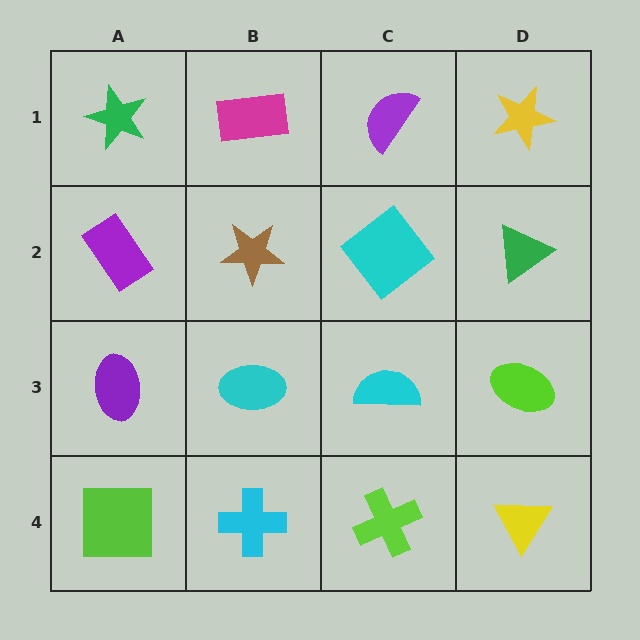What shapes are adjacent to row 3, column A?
A purple rectangle (row 2, column A), a lime square (row 4, column A), a cyan ellipse (row 3, column B).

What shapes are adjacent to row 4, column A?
A purple ellipse (row 3, column A), a cyan cross (row 4, column B).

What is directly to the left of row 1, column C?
A magenta rectangle.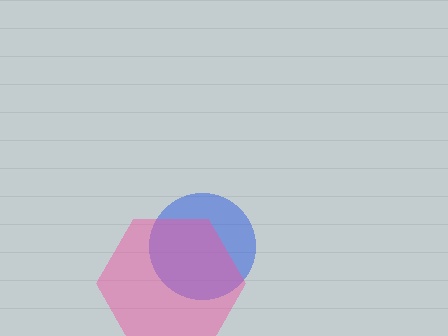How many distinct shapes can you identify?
There are 2 distinct shapes: a blue circle, a pink hexagon.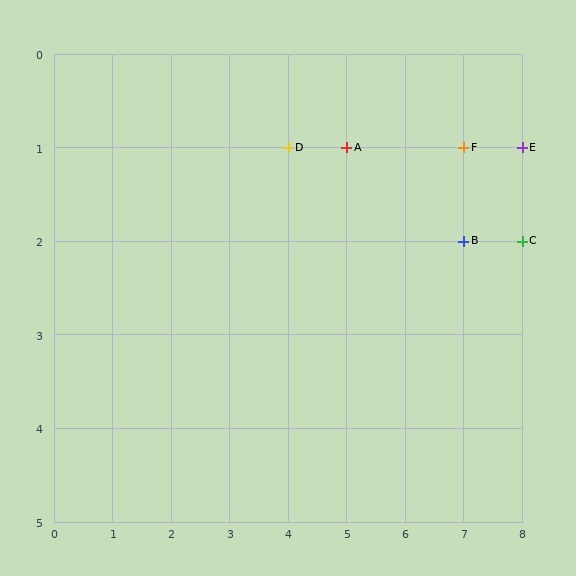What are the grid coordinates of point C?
Point C is at grid coordinates (8, 2).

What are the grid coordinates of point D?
Point D is at grid coordinates (4, 1).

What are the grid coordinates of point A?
Point A is at grid coordinates (5, 1).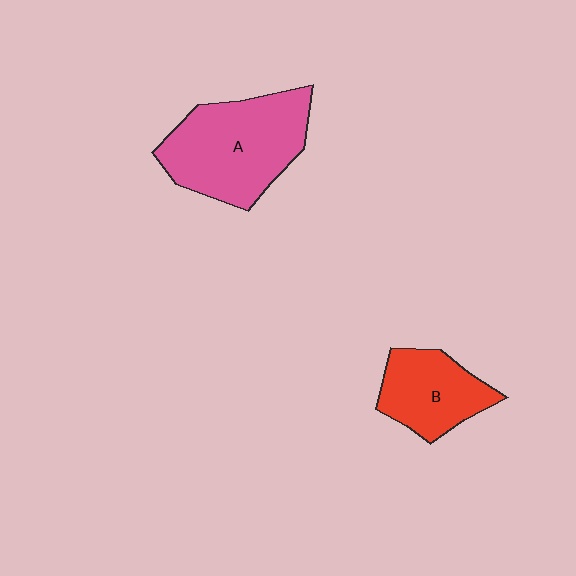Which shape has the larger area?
Shape A (pink).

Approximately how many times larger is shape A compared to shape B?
Approximately 1.7 times.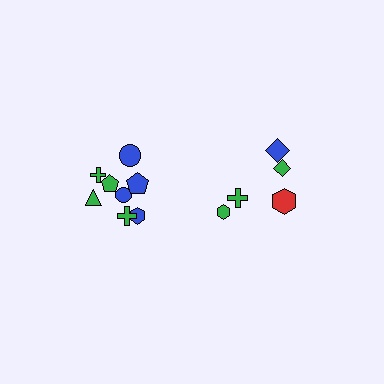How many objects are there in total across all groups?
There are 13 objects.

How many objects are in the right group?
There are 5 objects.